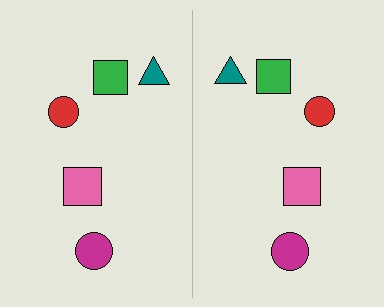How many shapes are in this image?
There are 10 shapes in this image.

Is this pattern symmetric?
Yes, this pattern has bilateral (reflection) symmetry.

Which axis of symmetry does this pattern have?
The pattern has a vertical axis of symmetry running through the center of the image.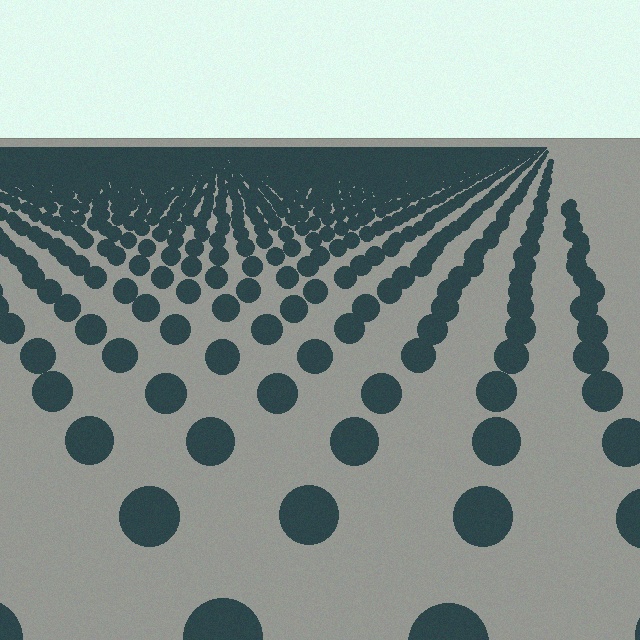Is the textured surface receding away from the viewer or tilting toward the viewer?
The surface is receding away from the viewer. Texture elements get smaller and denser toward the top.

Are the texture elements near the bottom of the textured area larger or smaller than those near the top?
Larger. Near the bottom, elements are closer to the viewer and appear at a bigger on-screen size.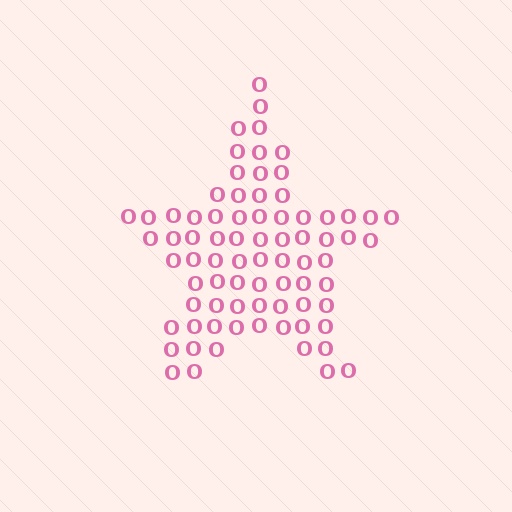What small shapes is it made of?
It is made of small letter O's.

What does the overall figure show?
The overall figure shows a star.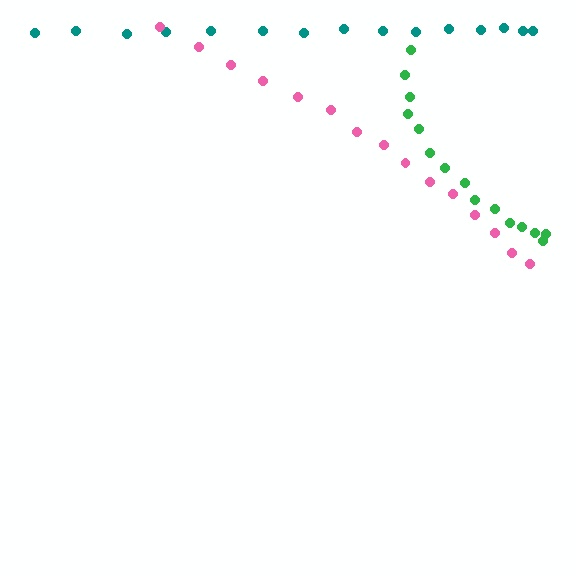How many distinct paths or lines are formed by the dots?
There are 3 distinct paths.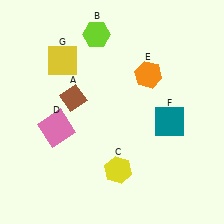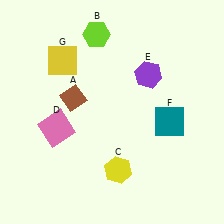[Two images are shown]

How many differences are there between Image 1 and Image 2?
There is 1 difference between the two images.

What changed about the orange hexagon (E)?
In Image 1, E is orange. In Image 2, it changed to purple.